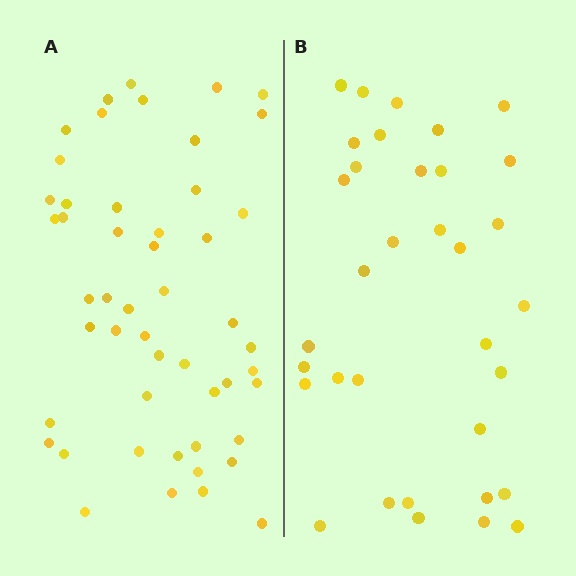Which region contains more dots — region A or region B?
Region A (the left region) has more dots.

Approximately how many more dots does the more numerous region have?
Region A has approximately 15 more dots than region B.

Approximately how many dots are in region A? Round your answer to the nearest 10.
About 50 dots.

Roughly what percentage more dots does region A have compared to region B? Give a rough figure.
About 45% more.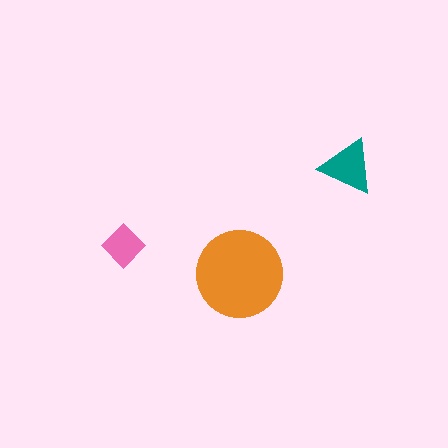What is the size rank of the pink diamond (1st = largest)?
3rd.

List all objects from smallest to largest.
The pink diamond, the teal triangle, the orange circle.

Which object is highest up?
The teal triangle is topmost.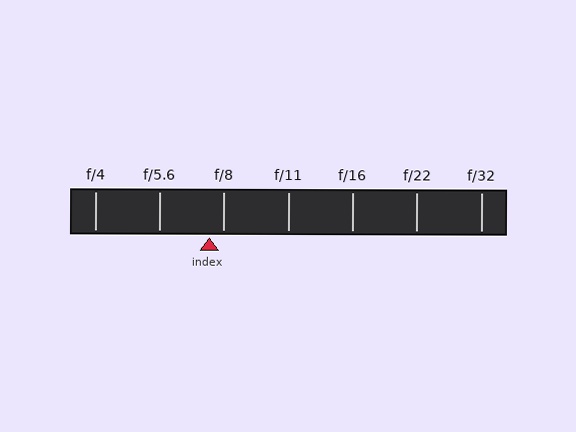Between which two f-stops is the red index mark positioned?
The index mark is between f/5.6 and f/8.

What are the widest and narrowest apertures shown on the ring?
The widest aperture shown is f/4 and the narrowest is f/32.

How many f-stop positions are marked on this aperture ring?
There are 7 f-stop positions marked.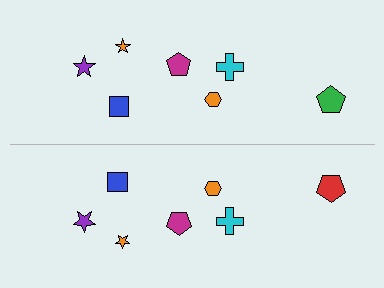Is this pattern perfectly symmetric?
No, the pattern is not perfectly symmetric. The red pentagon on the bottom side breaks the symmetry — its mirror counterpart is green.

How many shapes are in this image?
There are 14 shapes in this image.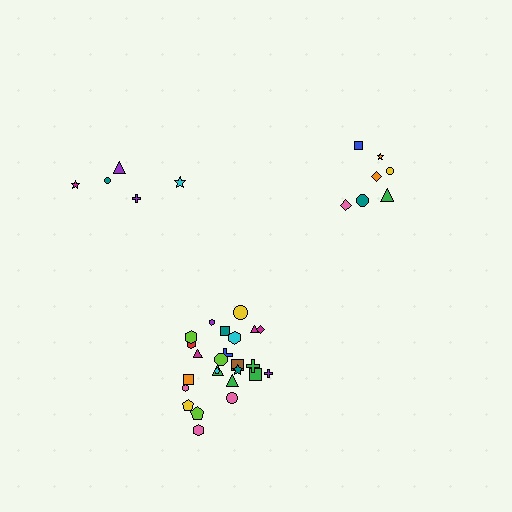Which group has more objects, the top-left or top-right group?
The top-right group.